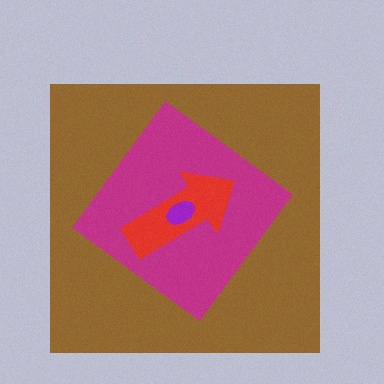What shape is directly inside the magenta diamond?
The red arrow.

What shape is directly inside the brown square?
The magenta diamond.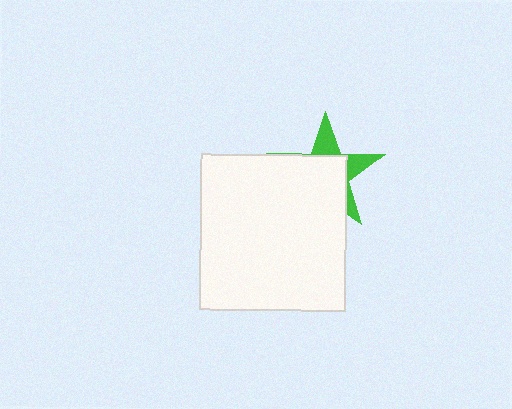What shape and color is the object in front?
The object in front is a white rectangle.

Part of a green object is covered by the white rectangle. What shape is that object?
It is a star.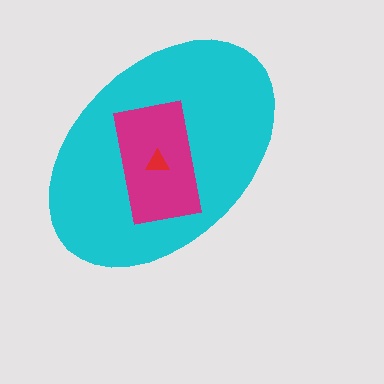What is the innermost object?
The red triangle.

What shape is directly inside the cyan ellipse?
The magenta rectangle.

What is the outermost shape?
The cyan ellipse.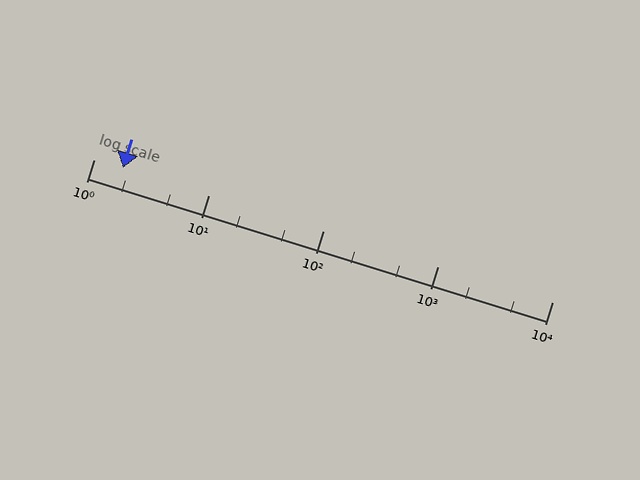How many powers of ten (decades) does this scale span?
The scale spans 4 decades, from 1 to 10000.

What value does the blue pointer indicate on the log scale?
The pointer indicates approximately 1.8.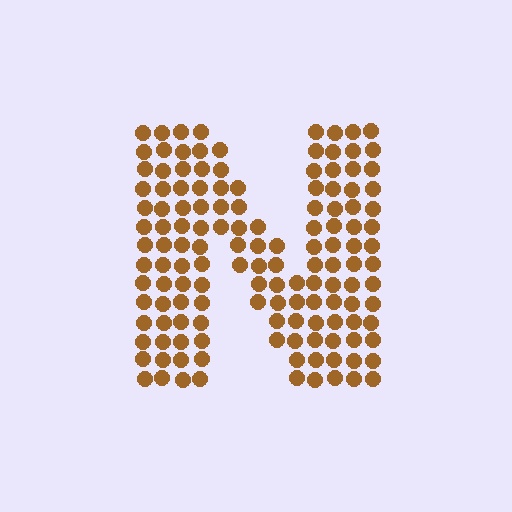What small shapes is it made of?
It is made of small circles.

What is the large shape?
The large shape is the letter N.